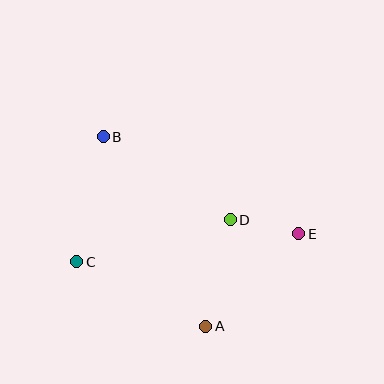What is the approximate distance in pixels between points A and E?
The distance between A and E is approximately 132 pixels.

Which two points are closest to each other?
Points D and E are closest to each other.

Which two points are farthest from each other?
Points C and E are farthest from each other.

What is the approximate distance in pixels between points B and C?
The distance between B and C is approximately 128 pixels.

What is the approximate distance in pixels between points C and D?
The distance between C and D is approximately 159 pixels.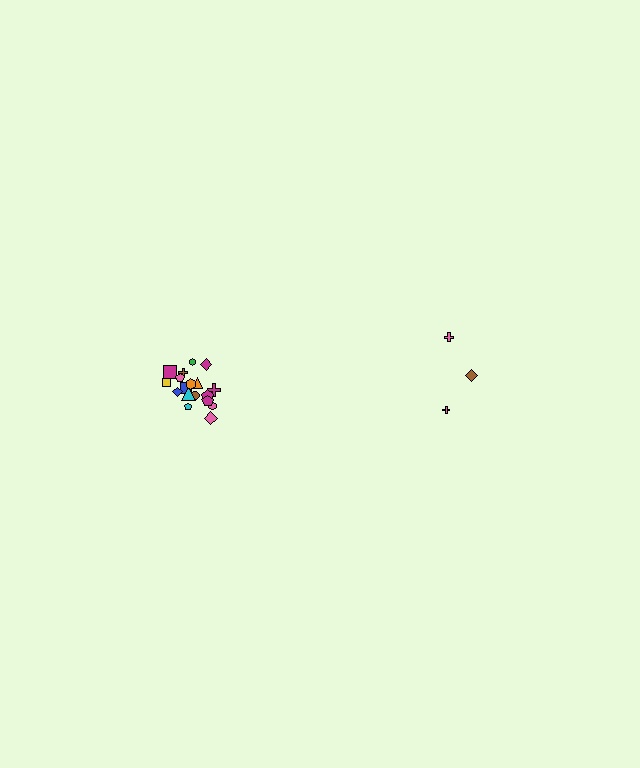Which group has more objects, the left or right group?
The left group.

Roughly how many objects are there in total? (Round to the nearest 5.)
Roughly 20 objects in total.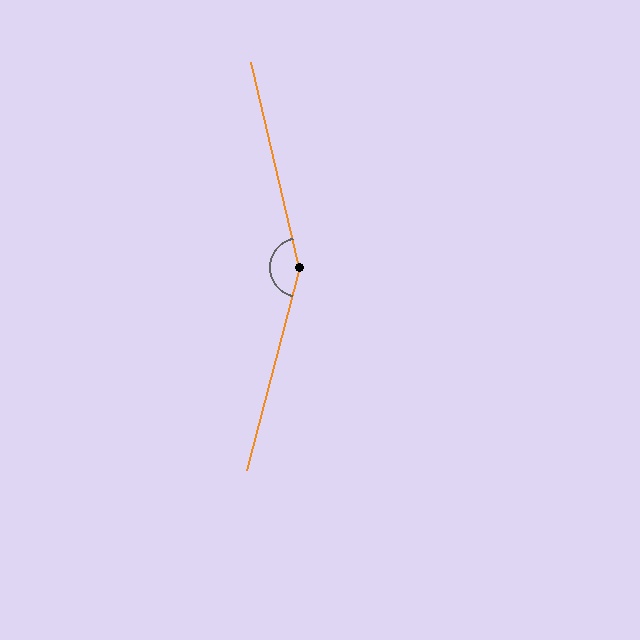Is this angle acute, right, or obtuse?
It is obtuse.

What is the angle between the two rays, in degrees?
Approximately 152 degrees.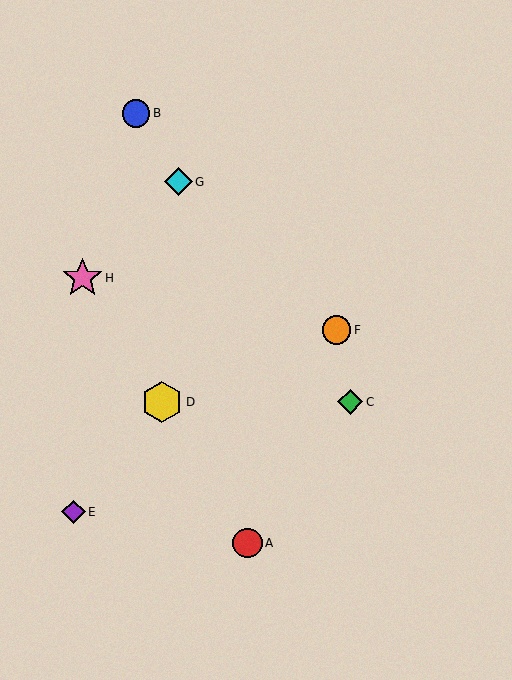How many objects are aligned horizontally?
2 objects (C, D) are aligned horizontally.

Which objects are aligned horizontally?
Objects C, D are aligned horizontally.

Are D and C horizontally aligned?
Yes, both are at y≈402.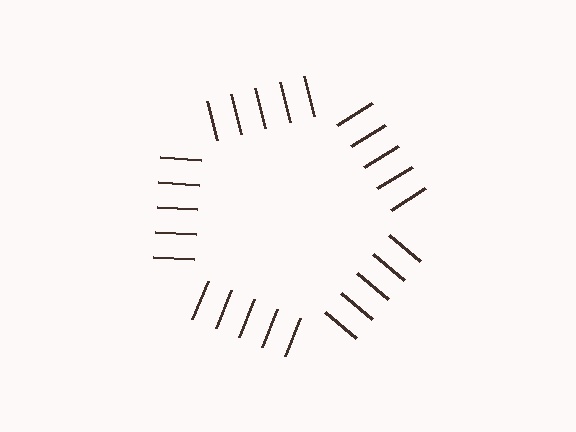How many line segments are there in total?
25 — 5 along each of the 5 edges.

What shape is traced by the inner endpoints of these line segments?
An illusory pentagon — the line segments terminate on its edges but no continuous stroke is drawn.